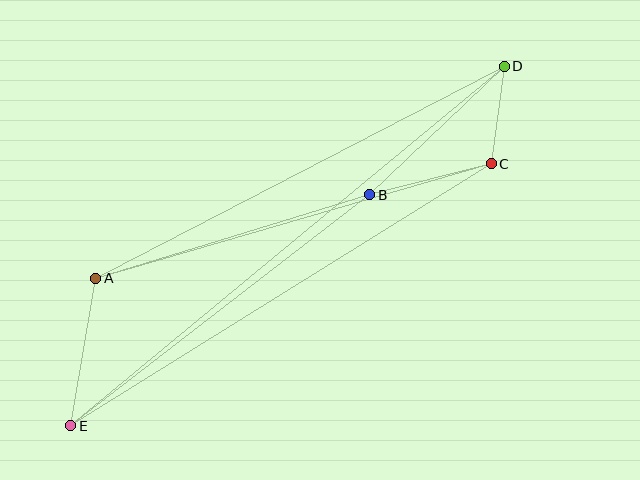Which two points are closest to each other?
Points C and D are closest to each other.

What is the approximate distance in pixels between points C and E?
The distance between C and E is approximately 496 pixels.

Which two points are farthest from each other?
Points D and E are farthest from each other.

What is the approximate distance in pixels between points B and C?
The distance between B and C is approximately 125 pixels.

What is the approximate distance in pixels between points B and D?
The distance between B and D is approximately 186 pixels.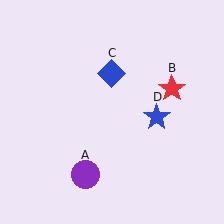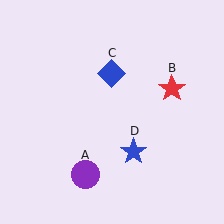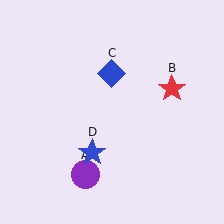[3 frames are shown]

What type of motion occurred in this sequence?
The blue star (object D) rotated clockwise around the center of the scene.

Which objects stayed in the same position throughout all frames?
Purple circle (object A) and red star (object B) and blue diamond (object C) remained stationary.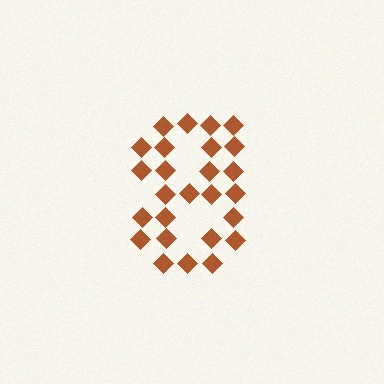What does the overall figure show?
The overall figure shows the digit 8.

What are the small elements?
The small elements are diamonds.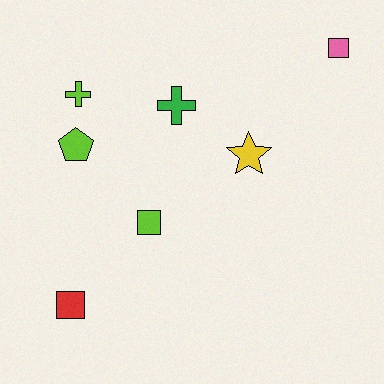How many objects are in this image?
There are 7 objects.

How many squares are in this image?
There are 3 squares.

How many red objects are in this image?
There is 1 red object.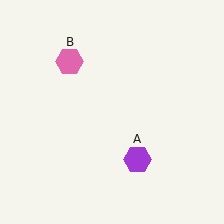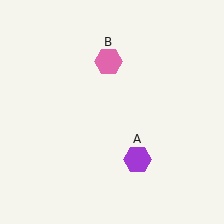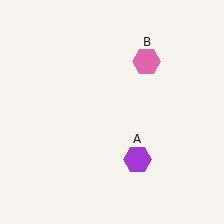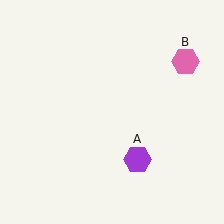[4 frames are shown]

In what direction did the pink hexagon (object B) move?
The pink hexagon (object B) moved right.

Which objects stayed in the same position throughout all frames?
Purple hexagon (object A) remained stationary.